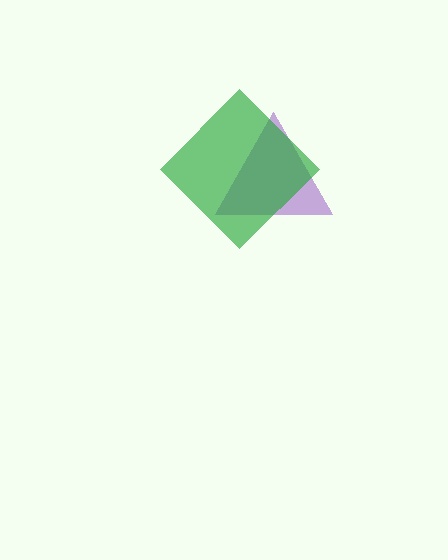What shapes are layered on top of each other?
The layered shapes are: a purple triangle, a green diamond.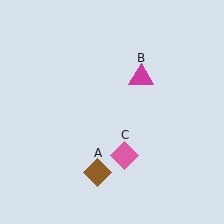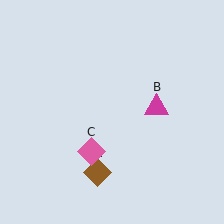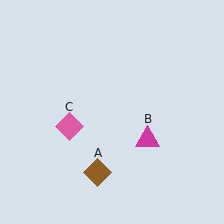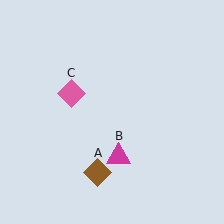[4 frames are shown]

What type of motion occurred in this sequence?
The magenta triangle (object B), pink diamond (object C) rotated clockwise around the center of the scene.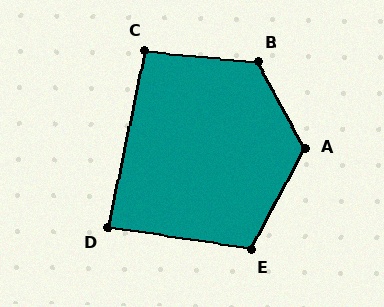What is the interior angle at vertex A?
Approximately 124 degrees (obtuse).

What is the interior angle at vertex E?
Approximately 109 degrees (obtuse).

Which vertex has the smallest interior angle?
D, at approximately 86 degrees.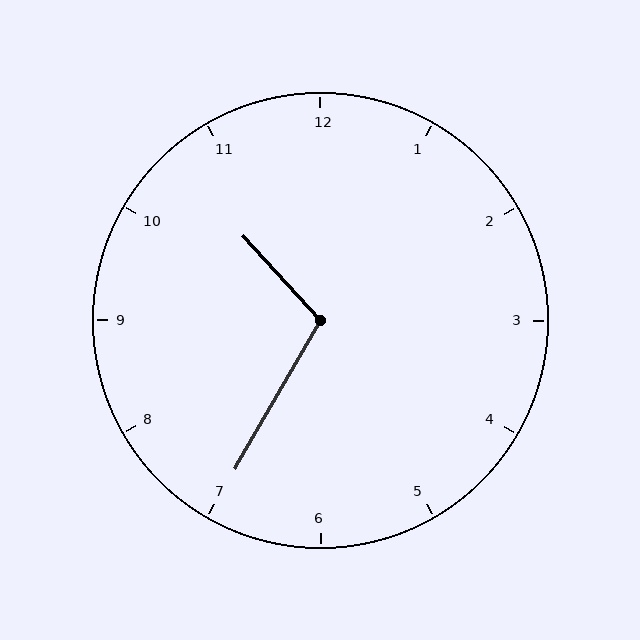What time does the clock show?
10:35.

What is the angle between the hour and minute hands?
Approximately 108 degrees.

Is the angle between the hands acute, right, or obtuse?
It is obtuse.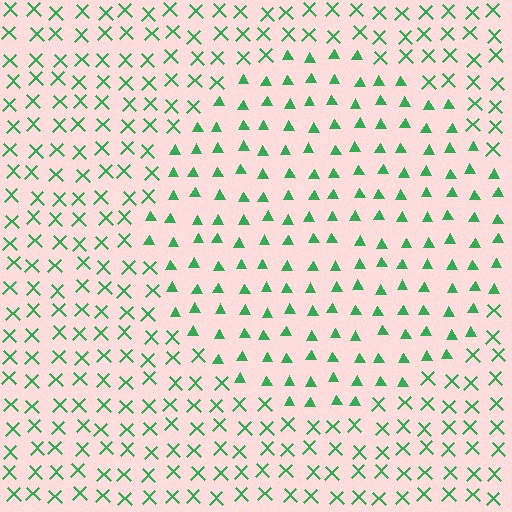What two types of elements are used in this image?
The image uses triangles inside the circle region and X marks outside it.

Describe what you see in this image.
The image is filled with small green elements arranged in a uniform grid. A circle-shaped region contains triangles, while the surrounding area contains X marks. The boundary is defined purely by the change in element shape.